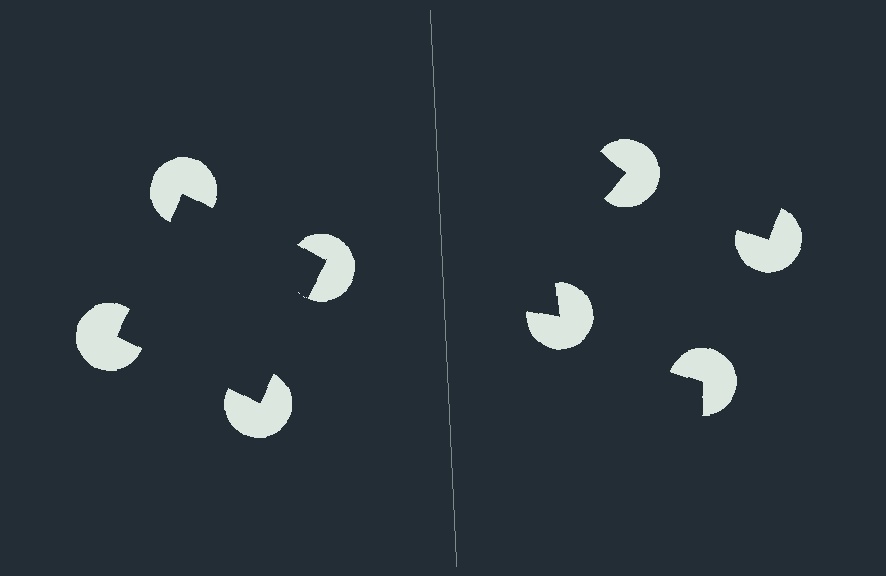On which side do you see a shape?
An illusory square appears on the left side. On the right side the wedge cuts are rotated, so no coherent shape forms.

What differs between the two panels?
The pac-man discs are positioned identically on both sides; only the wedge orientations differ. On the left they align to a square; on the right they are misaligned.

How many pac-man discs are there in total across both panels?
8 — 4 on each side.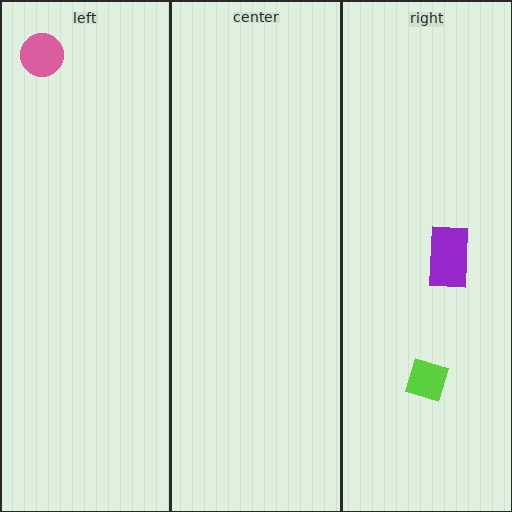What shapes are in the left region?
The pink circle.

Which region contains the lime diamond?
The right region.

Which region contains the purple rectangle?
The right region.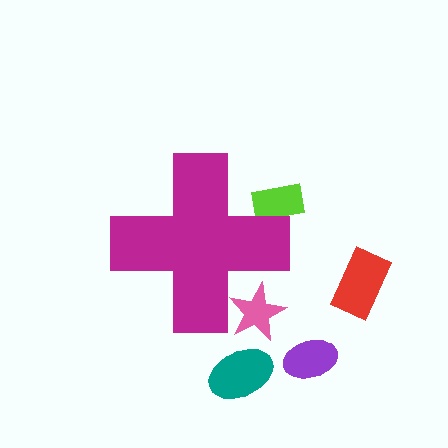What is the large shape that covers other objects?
A magenta cross.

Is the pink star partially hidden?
Yes, the pink star is partially hidden behind the magenta cross.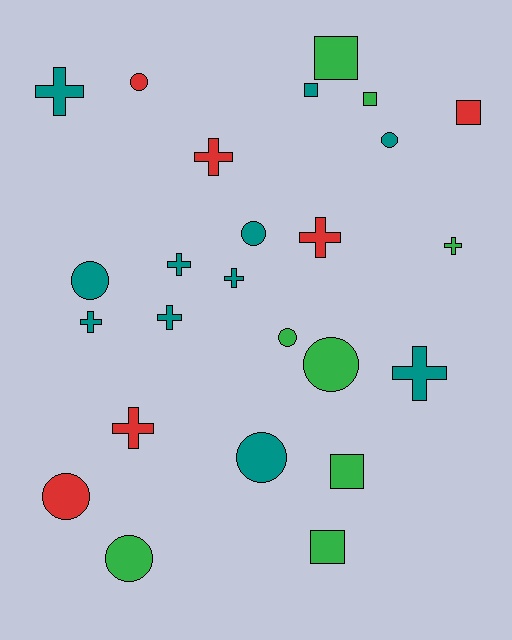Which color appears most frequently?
Teal, with 11 objects.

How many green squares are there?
There are 4 green squares.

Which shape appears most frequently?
Cross, with 10 objects.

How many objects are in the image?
There are 25 objects.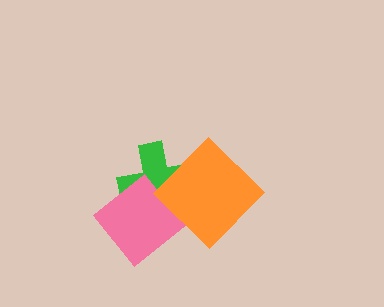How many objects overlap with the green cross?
2 objects overlap with the green cross.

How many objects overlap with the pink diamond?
2 objects overlap with the pink diamond.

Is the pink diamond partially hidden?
Yes, it is partially covered by another shape.